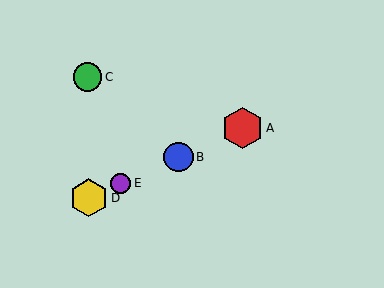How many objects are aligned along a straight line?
4 objects (A, B, D, E) are aligned along a straight line.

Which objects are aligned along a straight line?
Objects A, B, D, E are aligned along a straight line.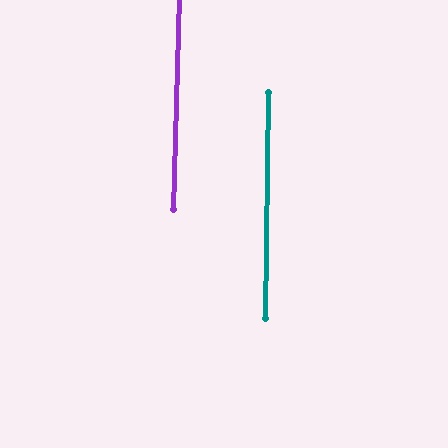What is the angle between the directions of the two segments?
Approximately 1 degree.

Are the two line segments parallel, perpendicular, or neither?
Parallel — their directions differ by only 0.8°.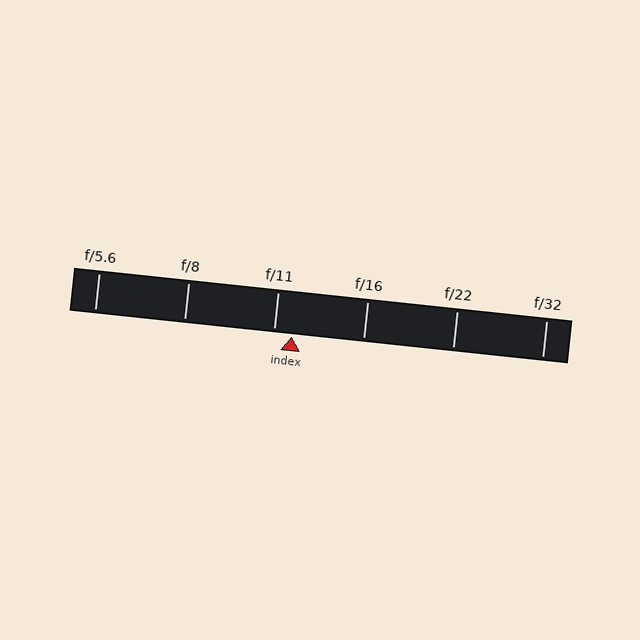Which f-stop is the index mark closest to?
The index mark is closest to f/11.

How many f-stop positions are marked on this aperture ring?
There are 6 f-stop positions marked.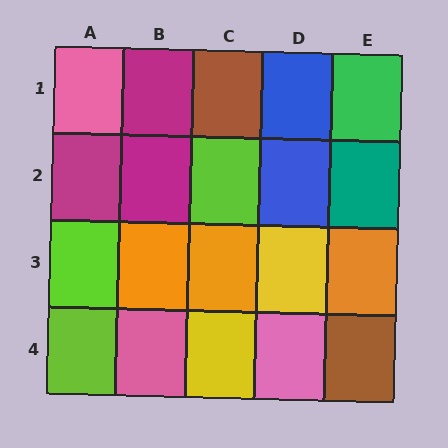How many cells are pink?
3 cells are pink.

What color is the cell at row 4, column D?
Pink.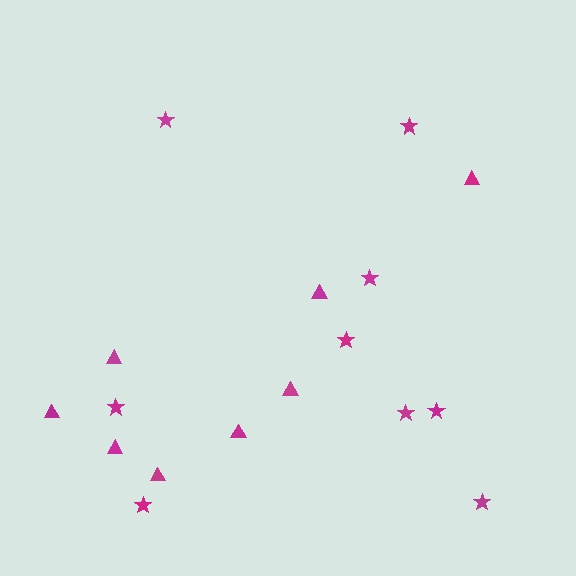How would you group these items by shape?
There are 2 groups: one group of stars (9) and one group of triangles (8).